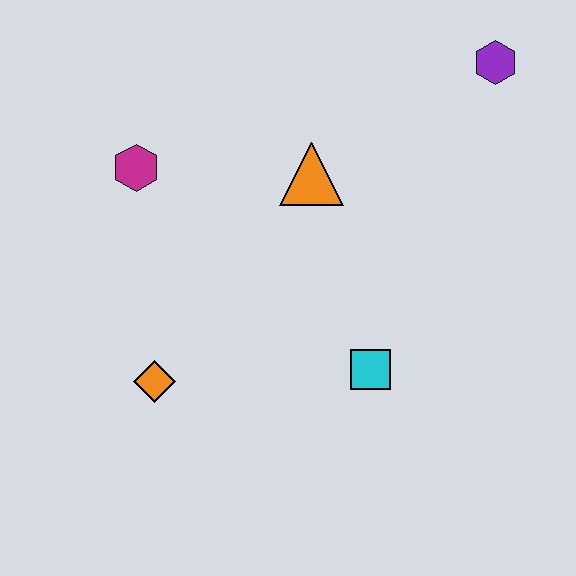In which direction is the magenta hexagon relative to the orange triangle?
The magenta hexagon is to the left of the orange triangle.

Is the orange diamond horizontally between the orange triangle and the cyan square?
No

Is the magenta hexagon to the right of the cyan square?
No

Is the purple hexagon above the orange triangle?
Yes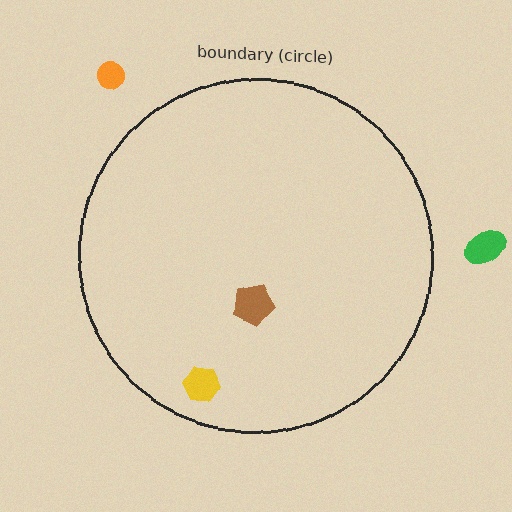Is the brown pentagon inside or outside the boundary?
Inside.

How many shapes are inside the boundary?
2 inside, 2 outside.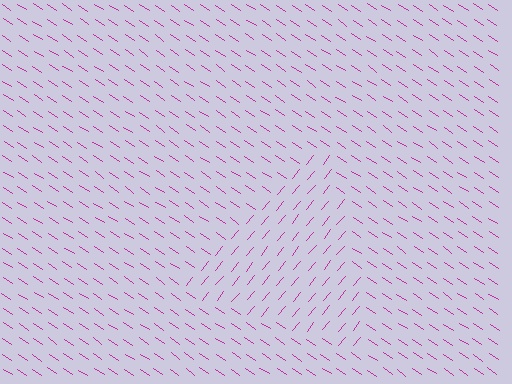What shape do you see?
I see a triangle.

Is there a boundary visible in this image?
Yes, there is a texture boundary formed by a change in line orientation.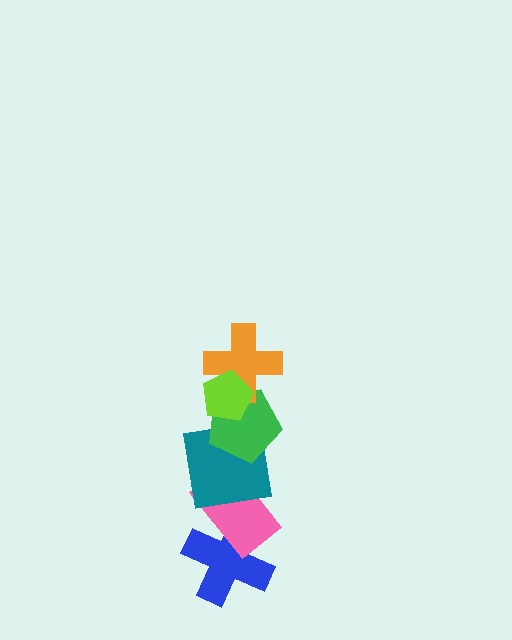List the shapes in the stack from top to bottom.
From top to bottom: the lime pentagon, the orange cross, the green pentagon, the teal square, the pink rectangle, the blue cross.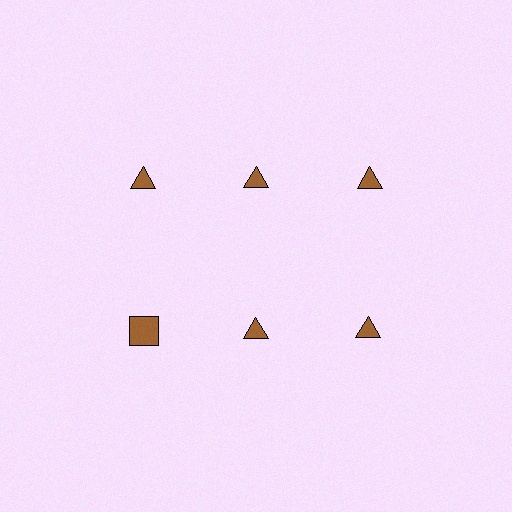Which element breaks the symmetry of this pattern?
The brown square in the second row, leftmost column breaks the symmetry. All other shapes are brown triangles.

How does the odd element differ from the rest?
It has a different shape: square instead of triangle.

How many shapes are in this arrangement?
There are 6 shapes arranged in a grid pattern.